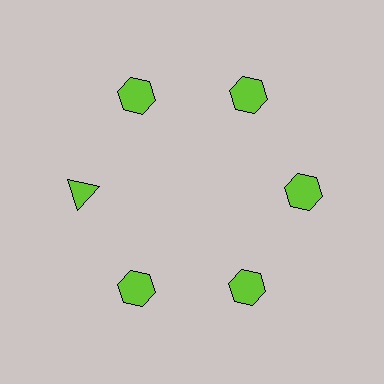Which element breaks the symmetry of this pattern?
The lime triangle at roughly the 9 o'clock position breaks the symmetry. All other shapes are lime hexagons.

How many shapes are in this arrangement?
There are 6 shapes arranged in a ring pattern.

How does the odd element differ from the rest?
It has a different shape: triangle instead of hexagon.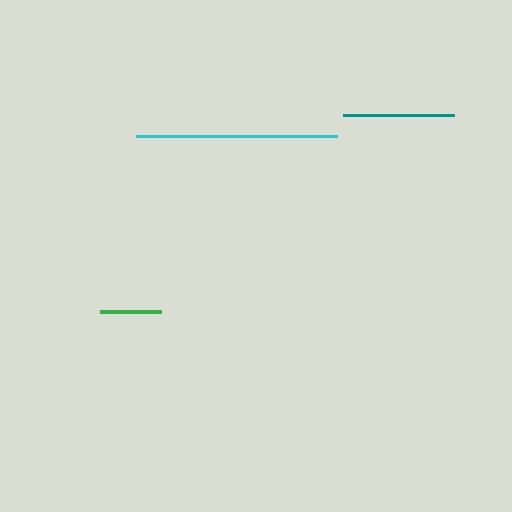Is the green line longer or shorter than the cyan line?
The cyan line is longer than the green line.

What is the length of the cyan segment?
The cyan segment is approximately 202 pixels long.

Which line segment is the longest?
The cyan line is the longest at approximately 202 pixels.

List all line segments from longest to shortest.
From longest to shortest: cyan, teal, green.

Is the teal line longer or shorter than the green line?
The teal line is longer than the green line.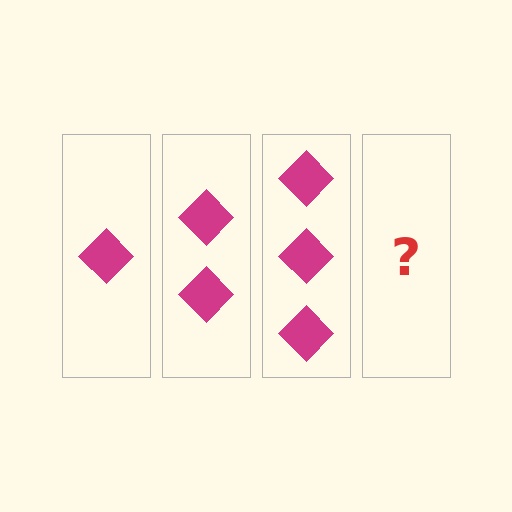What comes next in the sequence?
The next element should be 4 diamonds.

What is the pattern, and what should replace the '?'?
The pattern is that each step adds one more diamond. The '?' should be 4 diamonds.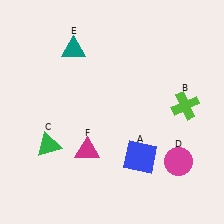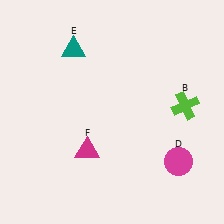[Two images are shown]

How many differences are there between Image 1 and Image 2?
There are 2 differences between the two images.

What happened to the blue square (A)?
The blue square (A) was removed in Image 2. It was in the bottom-right area of Image 1.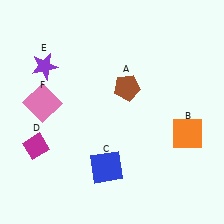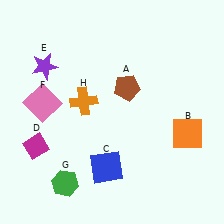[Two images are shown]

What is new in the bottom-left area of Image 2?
A green hexagon (G) was added in the bottom-left area of Image 2.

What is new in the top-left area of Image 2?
An orange cross (H) was added in the top-left area of Image 2.